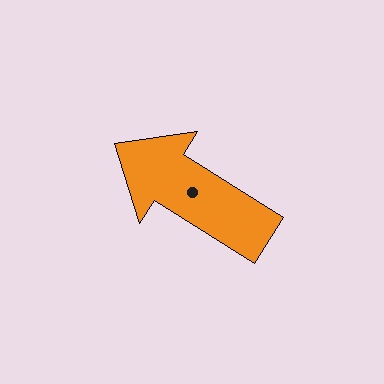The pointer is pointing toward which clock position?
Roughly 10 o'clock.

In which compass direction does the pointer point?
Northwest.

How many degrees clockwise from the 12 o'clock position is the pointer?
Approximately 302 degrees.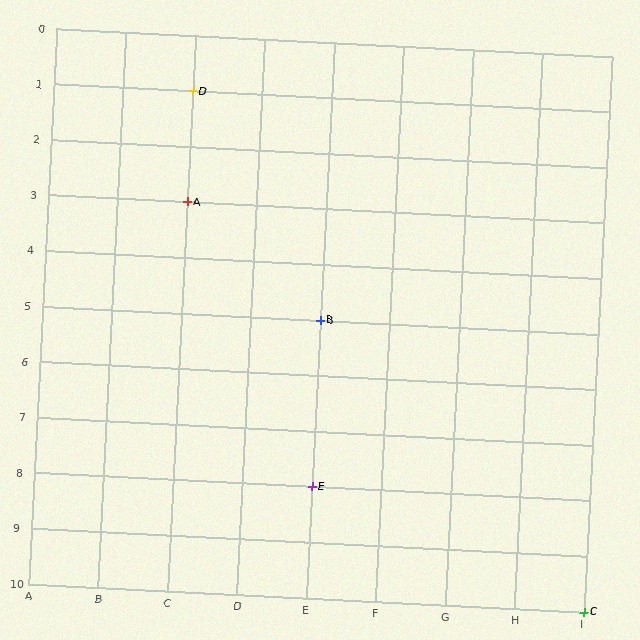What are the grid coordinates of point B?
Point B is at grid coordinates (E, 5).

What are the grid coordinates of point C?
Point C is at grid coordinates (I, 10).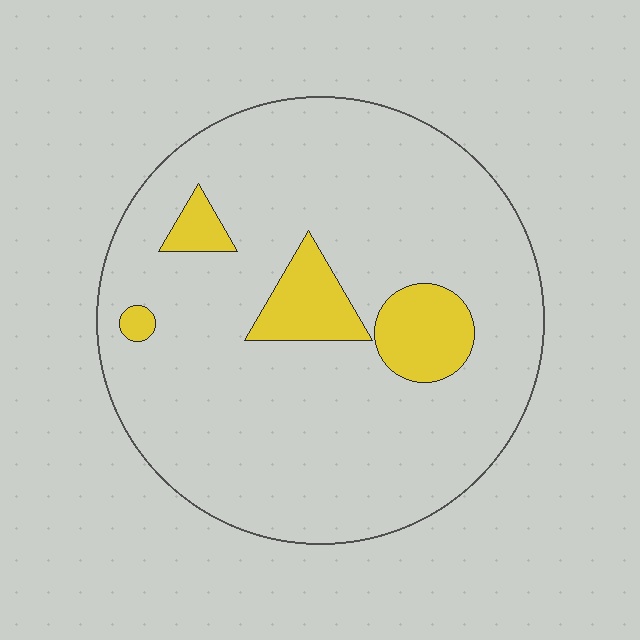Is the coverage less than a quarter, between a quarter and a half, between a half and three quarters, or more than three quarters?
Less than a quarter.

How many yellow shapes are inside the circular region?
4.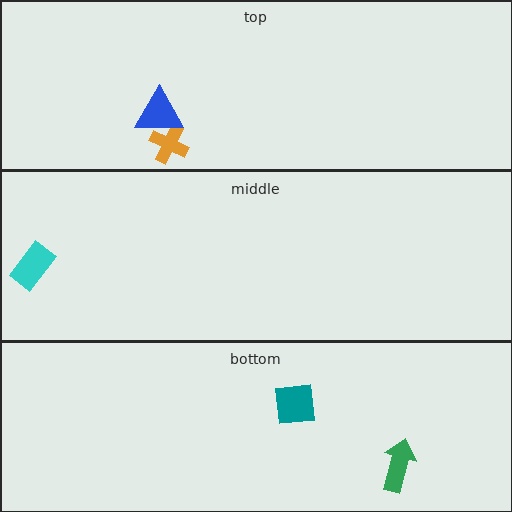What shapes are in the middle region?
The cyan rectangle.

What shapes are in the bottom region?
The teal square, the green arrow.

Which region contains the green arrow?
The bottom region.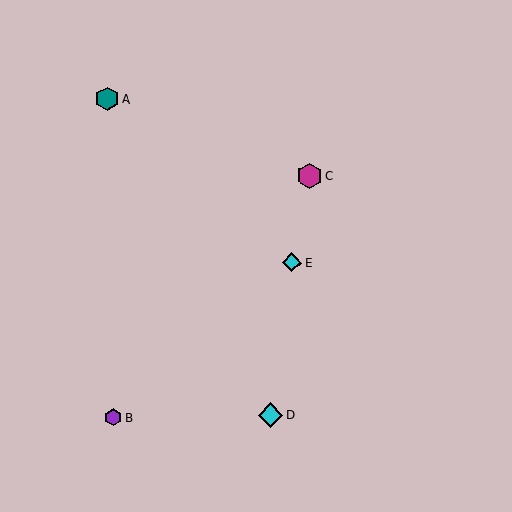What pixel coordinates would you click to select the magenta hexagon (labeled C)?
Click at (309, 176) to select the magenta hexagon C.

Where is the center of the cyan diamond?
The center of the cyan diamond is at (271, 415).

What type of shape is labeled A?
Shape A is a teal hexagon.